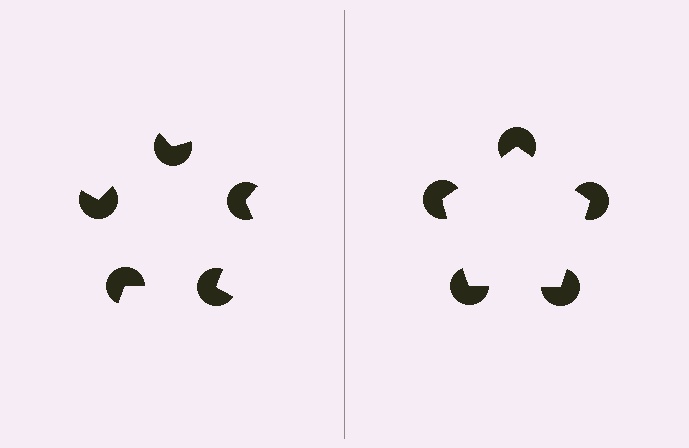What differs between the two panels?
The pac-man discs are positioned identically on both sides; only the wedge orientations differ. On the right they align to a pentagon; on the left they are misaligned.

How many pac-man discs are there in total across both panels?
10 — 5 on each side.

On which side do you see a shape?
An illusory pentagon appears on the right side. On the left side the wedge cuts are rotated, so no coherent shape forms.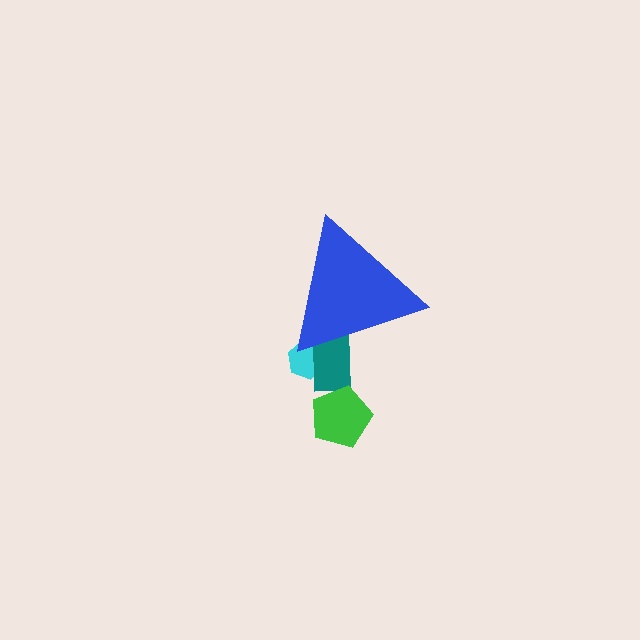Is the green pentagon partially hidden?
No, the green pentagon is fully visible.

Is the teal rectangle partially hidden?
Yes, the teal rectangle is partially hidden behind the blue triangle.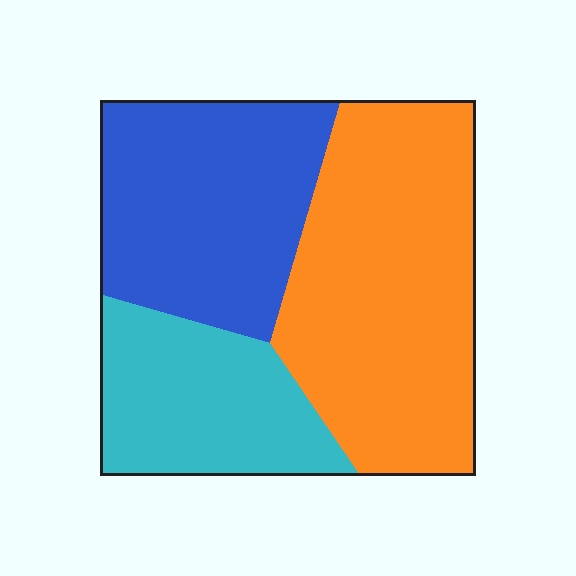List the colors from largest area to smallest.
From largest to smallest: orange, blue, cyan.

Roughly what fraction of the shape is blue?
Blue takes up about one third (1/3) of the shape.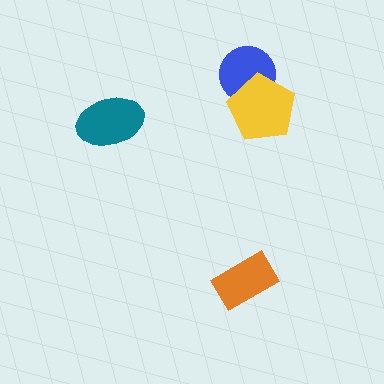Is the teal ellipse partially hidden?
No, no other shape covers it.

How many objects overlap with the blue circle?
1 object overlaps with the blue circle.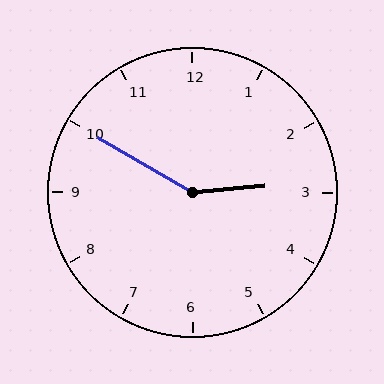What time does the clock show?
2:50.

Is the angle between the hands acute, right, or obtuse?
It is obtuse.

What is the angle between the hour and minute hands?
Approximately 145 degrees.